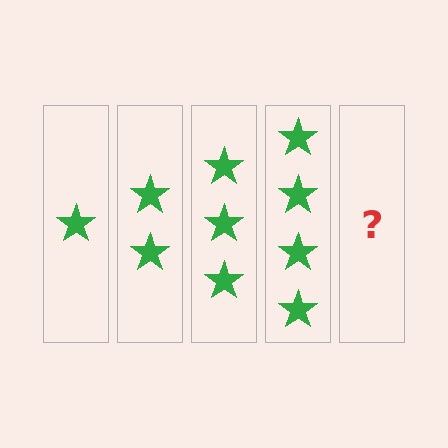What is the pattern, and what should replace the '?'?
The pattern is that each step adds one more star. The '?' should be 5 stars.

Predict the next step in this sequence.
The next step is 5 stars.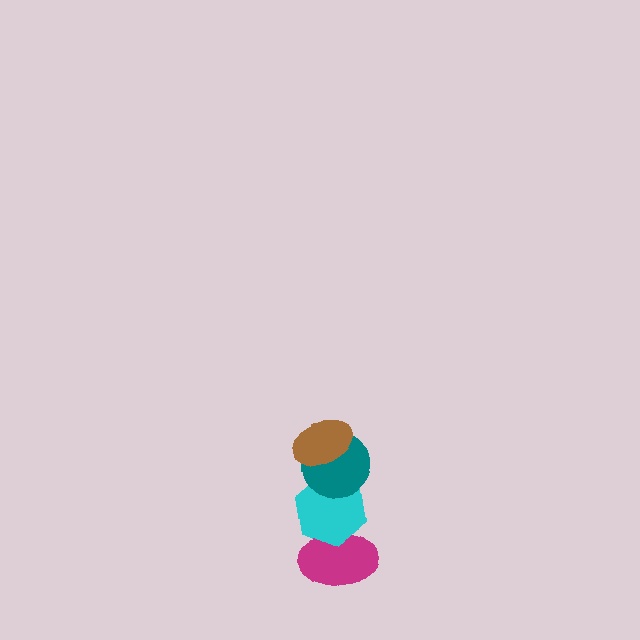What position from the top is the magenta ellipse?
The magenta ellipse is 4th from the top.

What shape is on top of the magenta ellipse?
The cyan hexagon is on top of the magenta ellipse.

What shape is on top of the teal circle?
The brown ellipse is on top of the teal circle.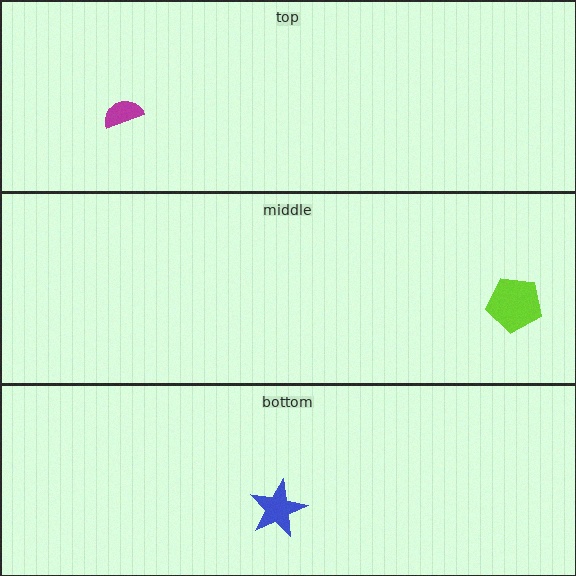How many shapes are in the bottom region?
1.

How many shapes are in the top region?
1.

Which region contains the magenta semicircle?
The top region.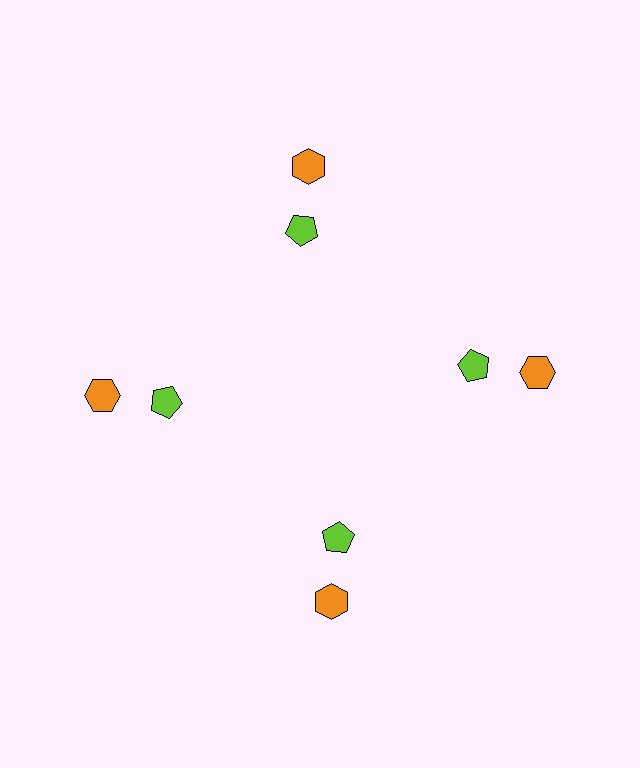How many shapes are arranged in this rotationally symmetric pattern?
There are 8 shapes, arranged in 4 groups of 2.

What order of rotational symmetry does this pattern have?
This pattern has 4-fold rotational symmetry.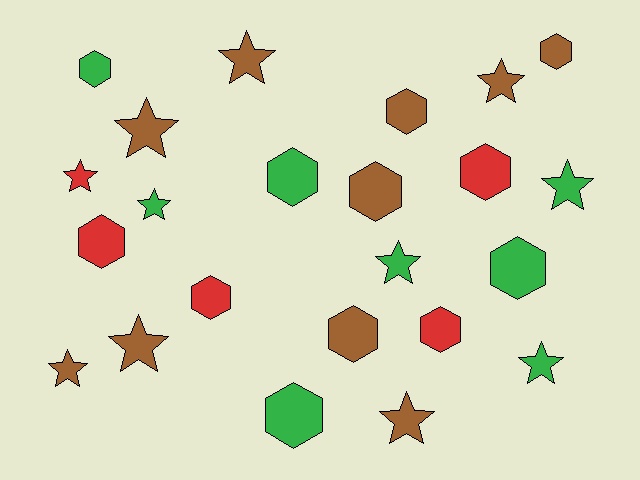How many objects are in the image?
There are 23 objects.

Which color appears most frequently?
Brown, with 10 objects.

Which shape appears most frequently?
Hexagon, with 12 objects.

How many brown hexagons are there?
There are 4 brown hexagons.